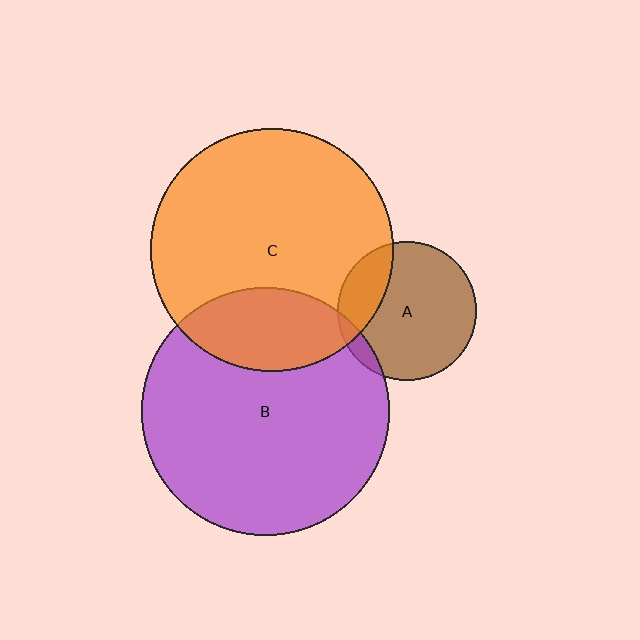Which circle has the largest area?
Circle B (purple).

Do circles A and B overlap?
Yes.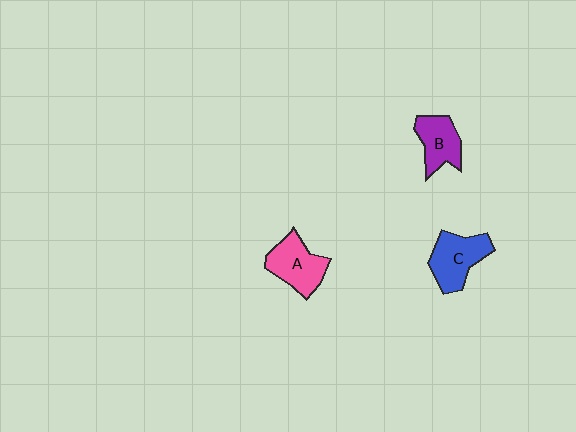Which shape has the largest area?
Shape C (blue).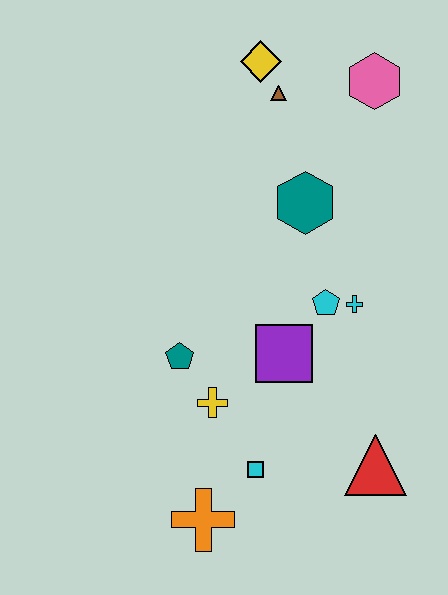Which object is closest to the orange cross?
The cyan square is closest to the orange cross.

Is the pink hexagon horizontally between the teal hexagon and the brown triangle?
No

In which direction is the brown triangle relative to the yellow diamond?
The brown triangle is below the yellow diamond.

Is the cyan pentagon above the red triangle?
Yes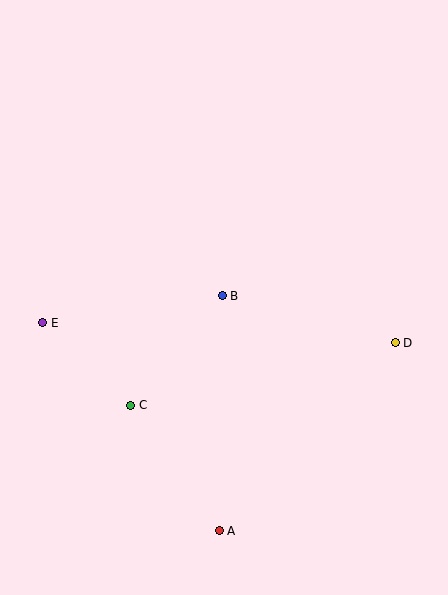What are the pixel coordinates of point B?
Point B is at (222, 296).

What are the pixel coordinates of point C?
Point C is at (131, 405).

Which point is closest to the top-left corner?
Point E is closest to the top-left corner.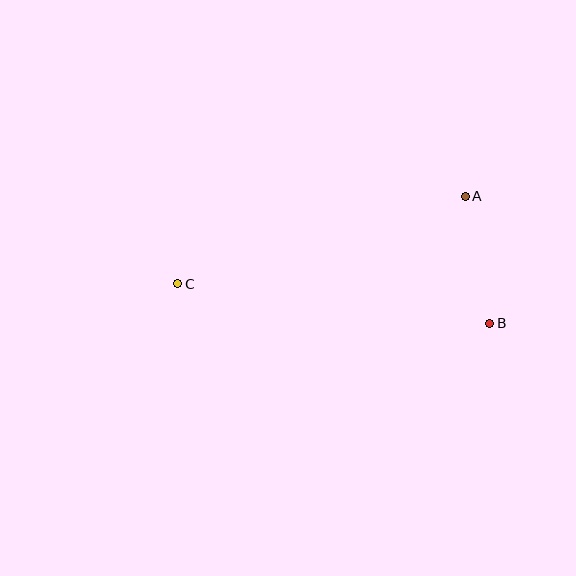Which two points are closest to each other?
Points A and B are closest to each other.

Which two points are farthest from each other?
Points B and C are farthest from each other.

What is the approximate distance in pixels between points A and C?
The distance between A and C is approximately 300 pixels.